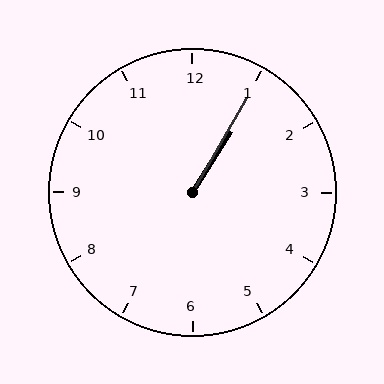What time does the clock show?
1:05.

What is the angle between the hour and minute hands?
Approximately 2 degrees.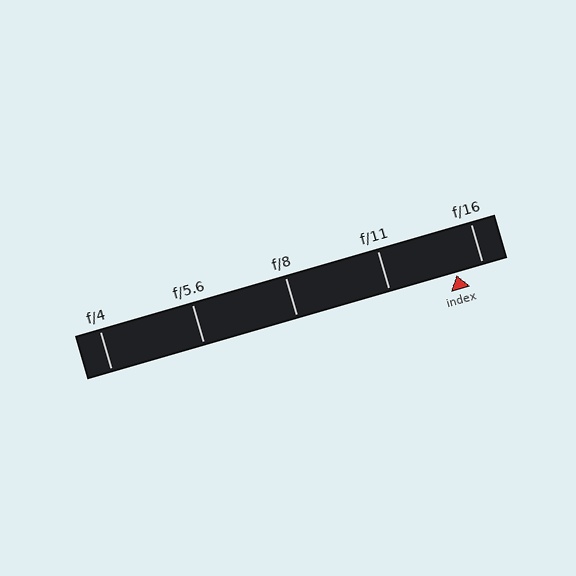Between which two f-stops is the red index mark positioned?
The index mark is between f/11 and f/16.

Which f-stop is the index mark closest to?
The index mark is closest to f/16.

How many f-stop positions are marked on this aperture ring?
There are 5 f-stop positions marked.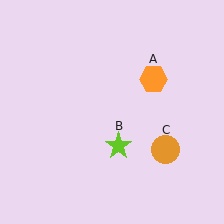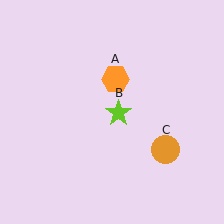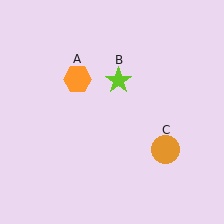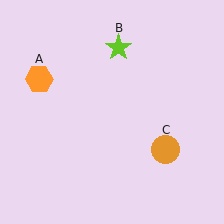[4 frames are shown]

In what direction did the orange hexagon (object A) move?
The orange hexagon (object A) moved left.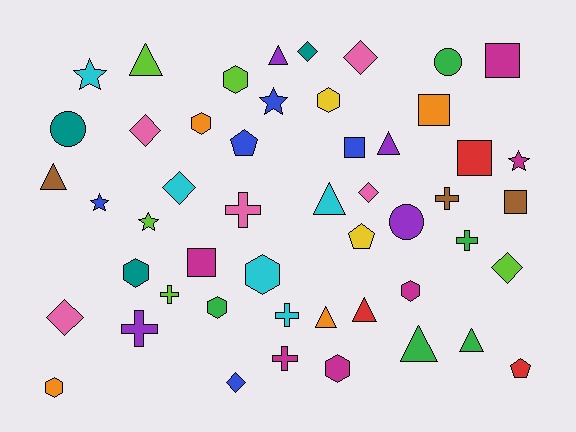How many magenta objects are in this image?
There are 6 magenta objects.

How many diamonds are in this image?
There are 8 diamonds.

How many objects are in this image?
There are 50 objects.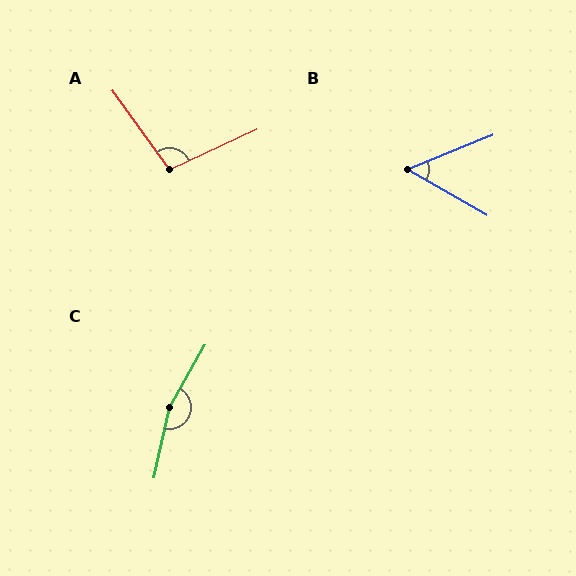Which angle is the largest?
C, at approximately 162 degrees.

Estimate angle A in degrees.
Approximately 101 degrees.